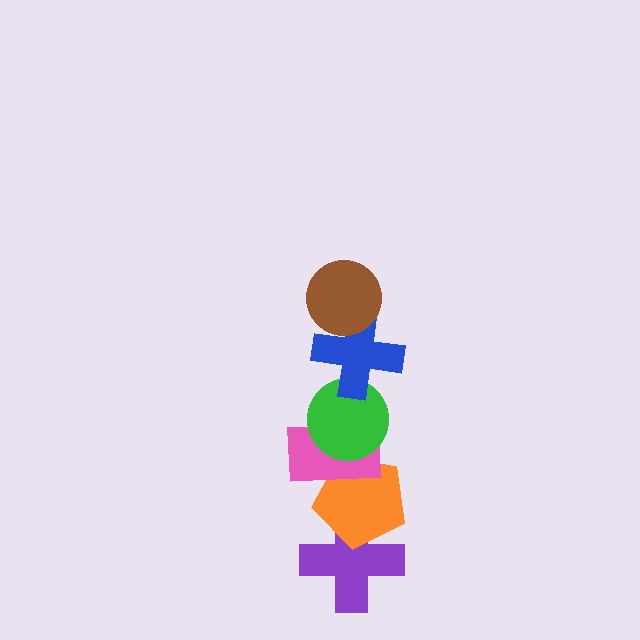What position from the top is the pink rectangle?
The pink rectangle is 4th from the top.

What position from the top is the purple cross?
The purple cross is 6th from the top.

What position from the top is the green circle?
The green circle is 3rd from the top.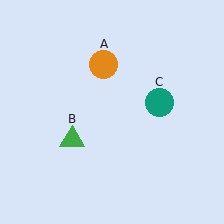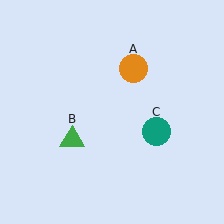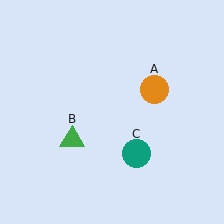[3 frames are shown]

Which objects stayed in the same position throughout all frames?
Green triangle (object B) remained stationary.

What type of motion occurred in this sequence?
The orange circle (object A), teal circle (object C) rotated clockwise around the center of the scene.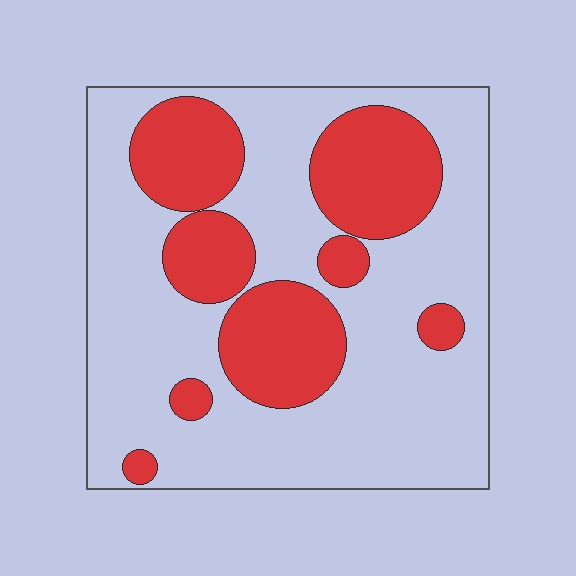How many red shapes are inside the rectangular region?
8.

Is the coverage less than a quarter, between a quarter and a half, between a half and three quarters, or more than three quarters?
Between a quarter and a half.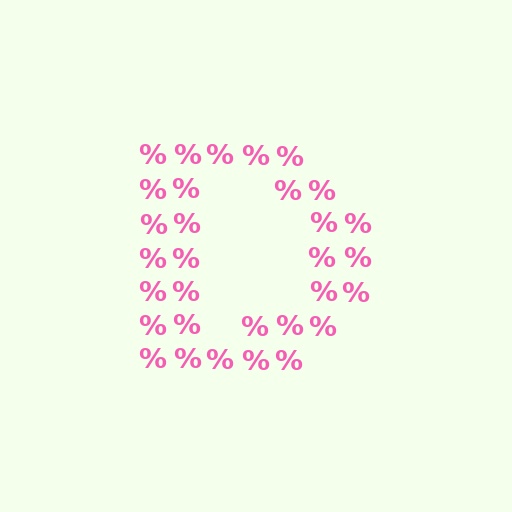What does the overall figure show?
The overall figure shows the letter D.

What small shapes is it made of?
It is made of small percent signs.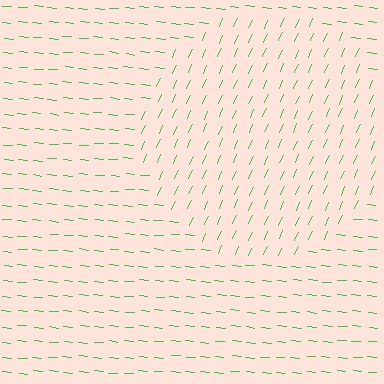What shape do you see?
I see a circle.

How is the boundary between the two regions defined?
The boundary is defined purely by a change in line orientation (approximately 71 degrees difference). All lines are the same color and thickness.